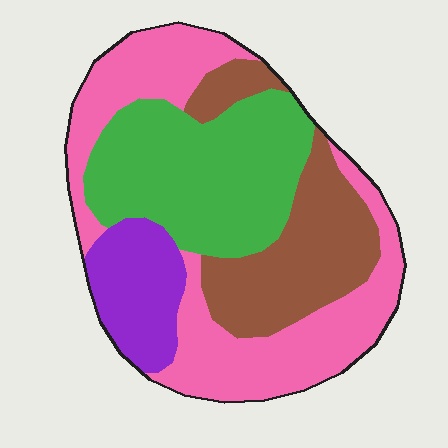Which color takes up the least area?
Purple, at roughly 10%.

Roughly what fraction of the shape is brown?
Brown takes up less than a quarter of the shape.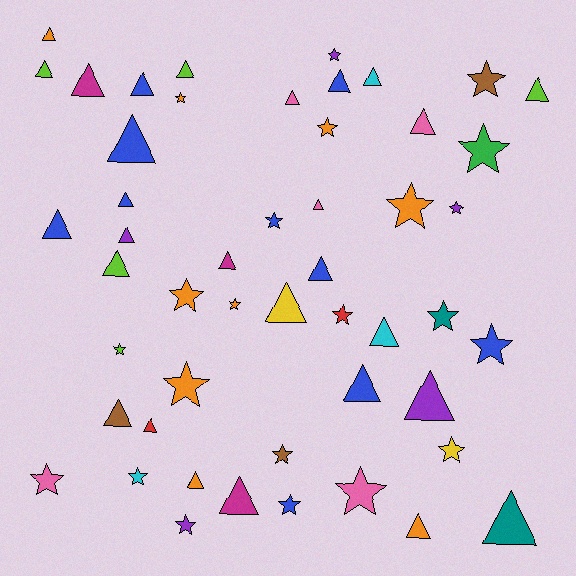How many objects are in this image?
There are 50 objects.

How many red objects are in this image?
There are 2 red objects.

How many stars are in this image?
There are 22 stars.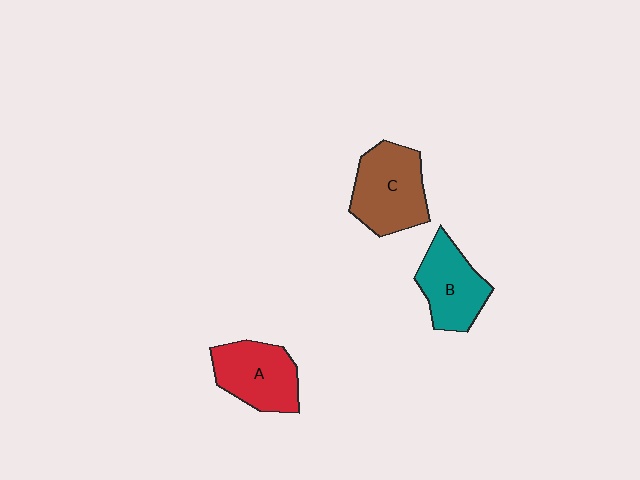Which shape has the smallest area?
Shape B (teal).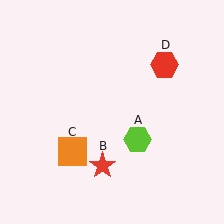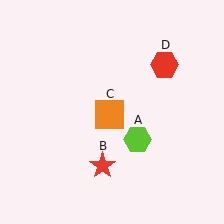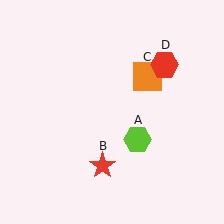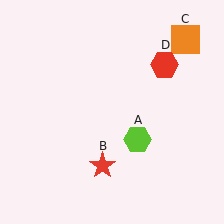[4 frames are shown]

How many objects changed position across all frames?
1 object changed position: orange square (object C).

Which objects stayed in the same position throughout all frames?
Lime hexagon (object A) and red star (object B) and red hexagon (object D) remained stationary.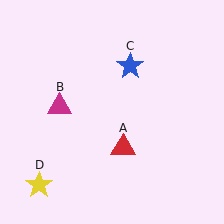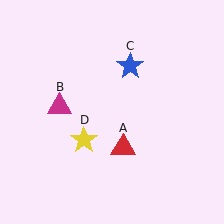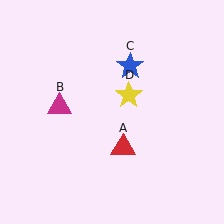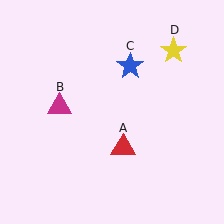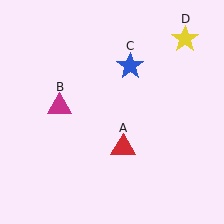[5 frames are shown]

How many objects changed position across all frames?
1 object changed position: yellow star (object D).